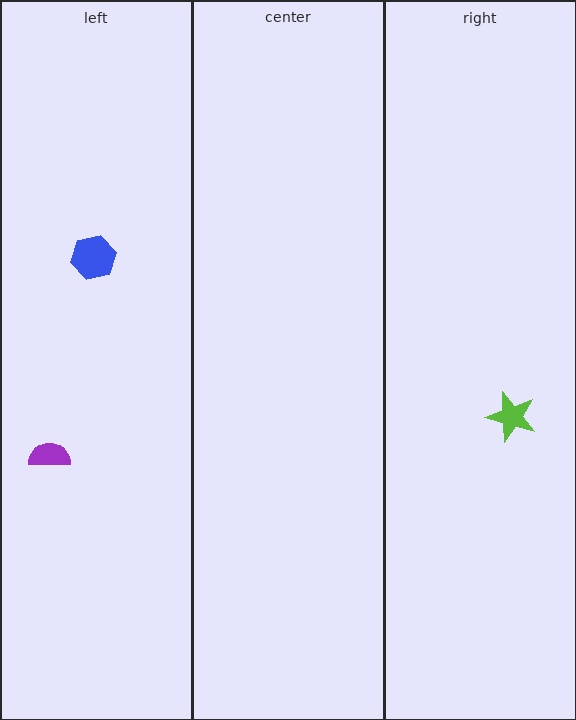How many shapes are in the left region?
2.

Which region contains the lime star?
The right region.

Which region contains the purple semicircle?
The left region.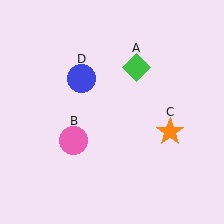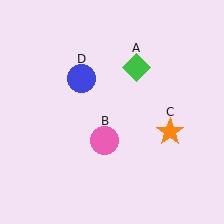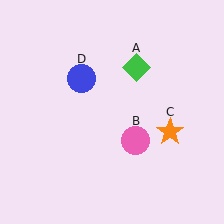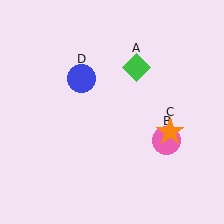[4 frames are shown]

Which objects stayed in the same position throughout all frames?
Green diamond (object A) and orange star (object C) and blue circle (object D) remained stationary.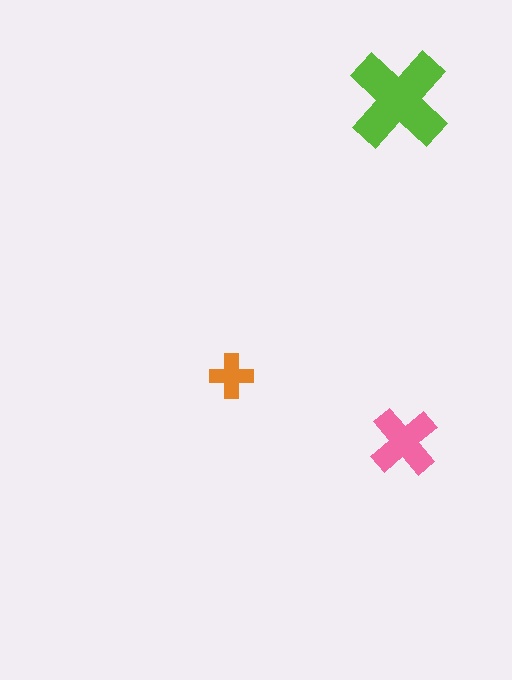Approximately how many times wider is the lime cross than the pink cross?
About 1.5 times wider.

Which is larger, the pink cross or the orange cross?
The pink one.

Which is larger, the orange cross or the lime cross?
The lime one.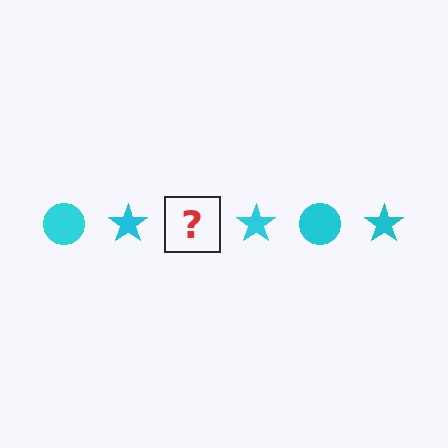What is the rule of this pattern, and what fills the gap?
The rule is that the pattern cycles through circle, star shapes in cyan. The gap should be filled with a cyan circle.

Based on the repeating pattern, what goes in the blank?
The blank should be a cyan circle.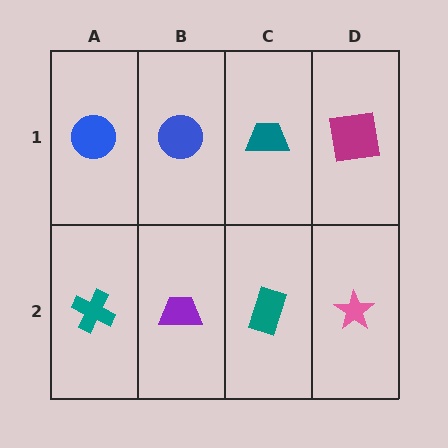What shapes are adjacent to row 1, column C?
A teal rectangle (row 2, column C), a blue circle (row 1, column B), a magenta square (row 1, column D).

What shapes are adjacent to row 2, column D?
A magenta square (row 1, column D), a teal rectangle (row 2, column C).